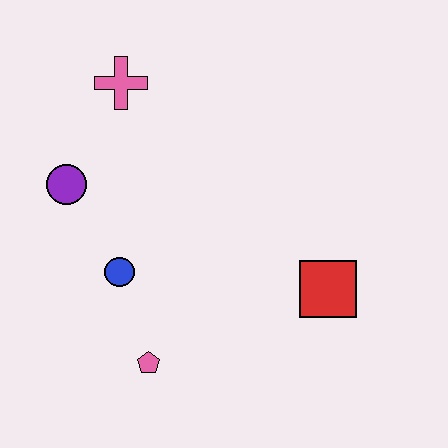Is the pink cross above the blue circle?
Yes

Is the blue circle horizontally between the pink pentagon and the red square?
No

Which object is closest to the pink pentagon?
The blue circle is closest to the pink pentagon.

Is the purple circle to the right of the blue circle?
No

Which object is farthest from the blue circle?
The red square is farthest from the blue circle.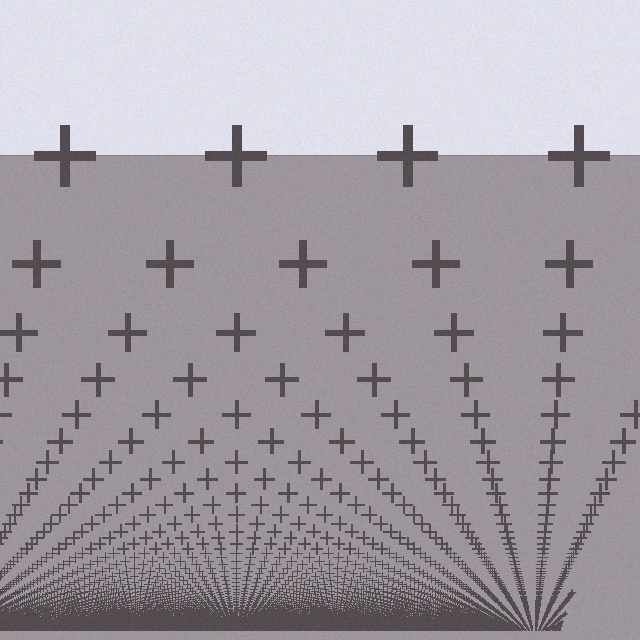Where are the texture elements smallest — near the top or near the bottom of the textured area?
Near the bottom.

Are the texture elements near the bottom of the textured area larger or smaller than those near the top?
Smaller. The gradient is inverted — elements near the bottom are smaller and denser.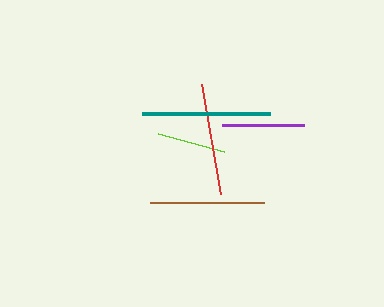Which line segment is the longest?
The teal line is the longest at approximately 128 pixels.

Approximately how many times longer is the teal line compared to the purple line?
The teal line is approximately 1.6 times the length of the purple line.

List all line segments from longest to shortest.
From longest to shortest: teal, brown, red, purple, lime.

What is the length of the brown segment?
The brown segment is approximately 115 pixels long.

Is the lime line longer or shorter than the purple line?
The purple line is longer than the lime line.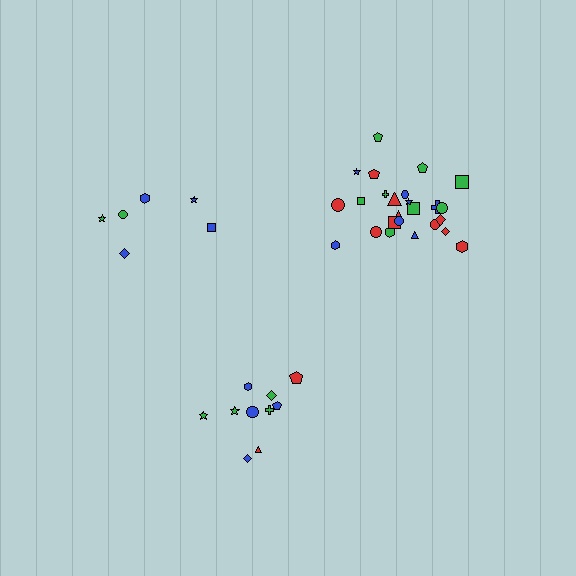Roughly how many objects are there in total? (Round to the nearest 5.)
Roughly 40 objects in total.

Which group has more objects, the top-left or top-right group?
The top-right group.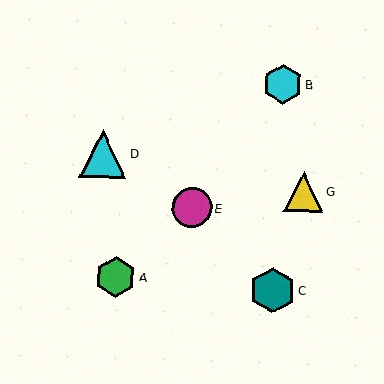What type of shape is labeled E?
Shape E is a magenta circle.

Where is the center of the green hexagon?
The center of the green hexagon is at (116, 277).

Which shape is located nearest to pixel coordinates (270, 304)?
The teal hexagon (labeled C) at (273, 290) is nearest to that location.